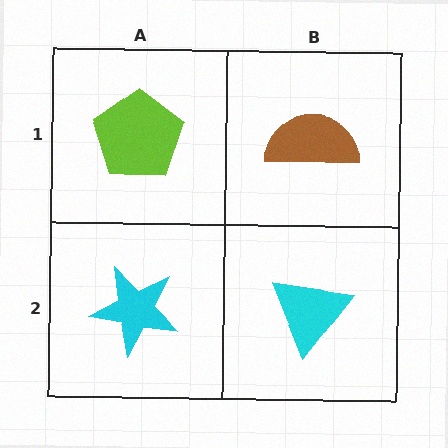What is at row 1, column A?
A lime pentagon.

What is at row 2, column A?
A cyan star.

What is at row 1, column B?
A brown semicircle.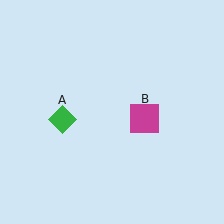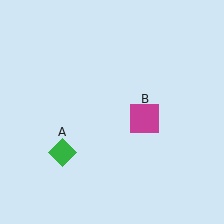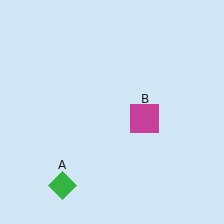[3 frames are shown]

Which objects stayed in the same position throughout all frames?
Magenta square (object B) remained stationary.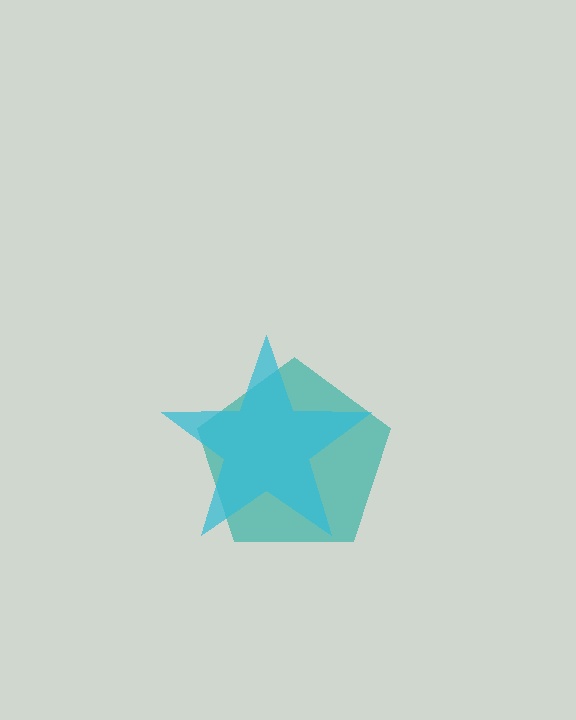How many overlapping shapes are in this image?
There are 2 overlapping shapes in the image.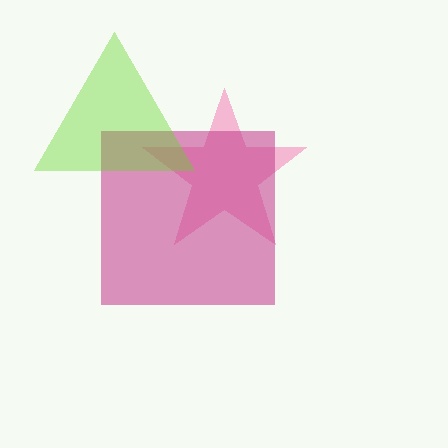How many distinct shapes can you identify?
There are 3 distinct shapes: a pink star, a magenta square, a lime triangle.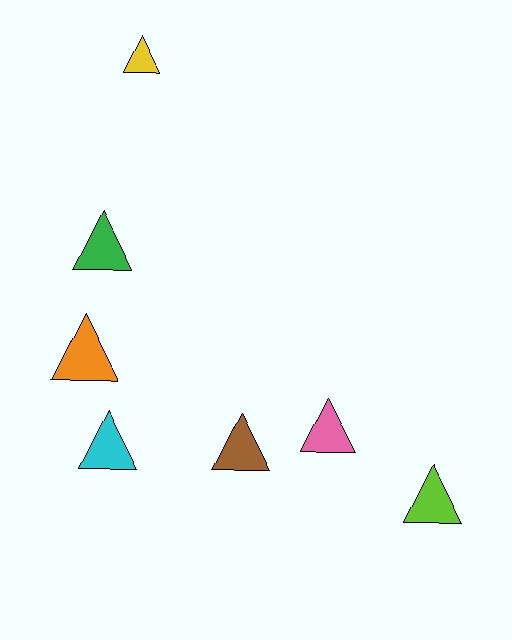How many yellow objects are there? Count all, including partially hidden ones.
There is 1 yellow object.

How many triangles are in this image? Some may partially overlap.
There are 7 triangles.